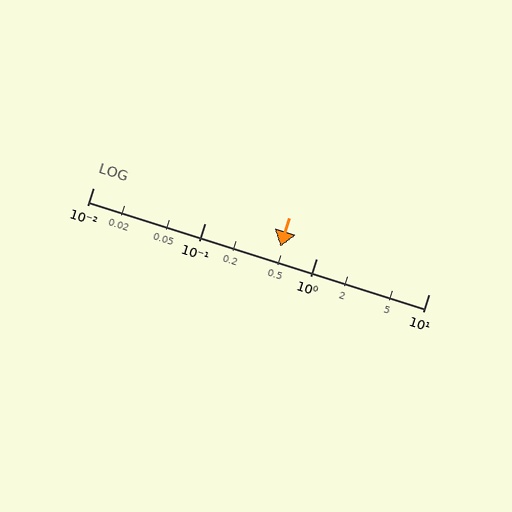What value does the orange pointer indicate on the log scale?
The pointer indicates approximately 0.47.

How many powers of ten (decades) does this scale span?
The scale spans 3 decades, from 0.01 to 10.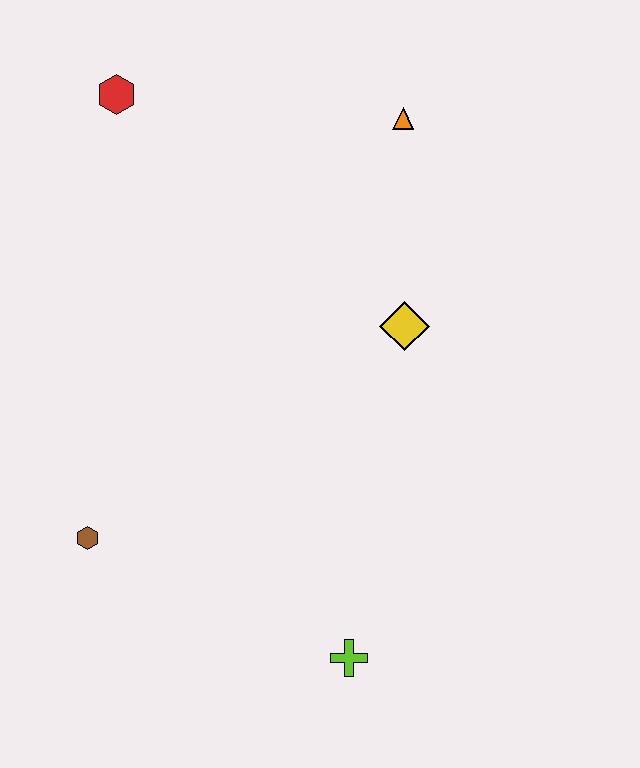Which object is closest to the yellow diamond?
The orange triangle is closest to the yellow diamond.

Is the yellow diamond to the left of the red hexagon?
No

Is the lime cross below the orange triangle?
Yes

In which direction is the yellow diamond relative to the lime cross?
The yellow diamond is above the lime cross.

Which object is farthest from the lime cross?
The red hexagon is farthest from the lime cross.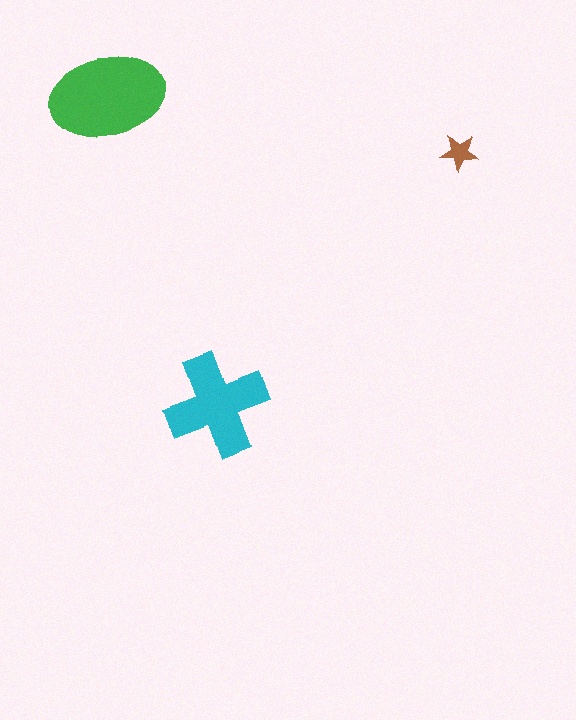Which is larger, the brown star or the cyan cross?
The cyan cross.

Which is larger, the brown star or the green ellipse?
The green ellipse.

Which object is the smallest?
The brown star.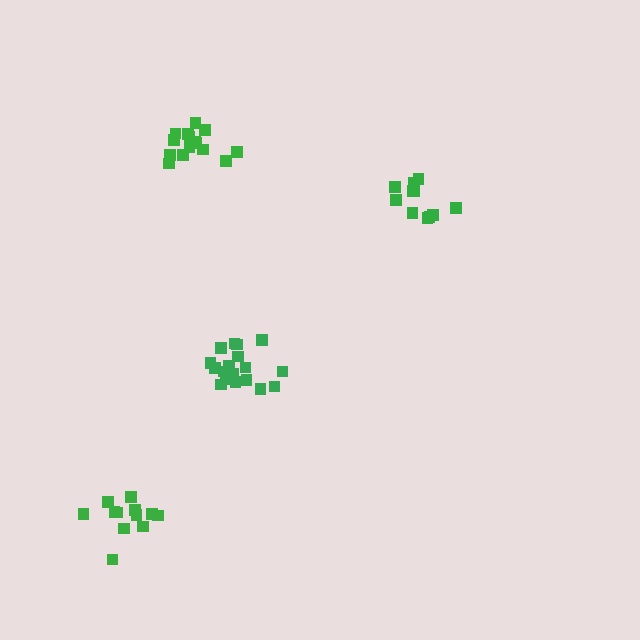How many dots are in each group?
Group 1: 18 dots, Group 2: 12 dots, Group 3: 16 dots, Group 4: 12 dots (58 total).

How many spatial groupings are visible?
There are 4 spatial groupings.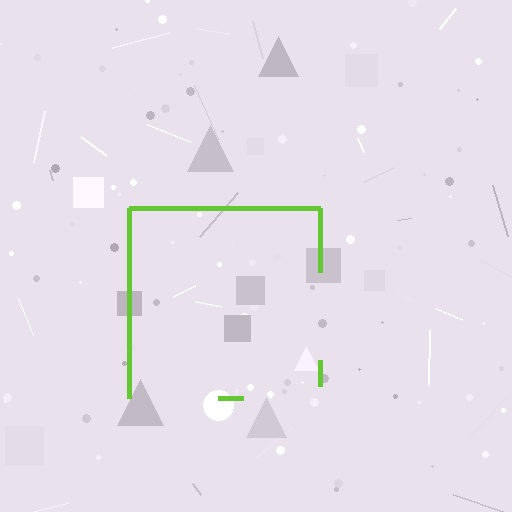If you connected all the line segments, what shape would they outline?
They would outline a square.